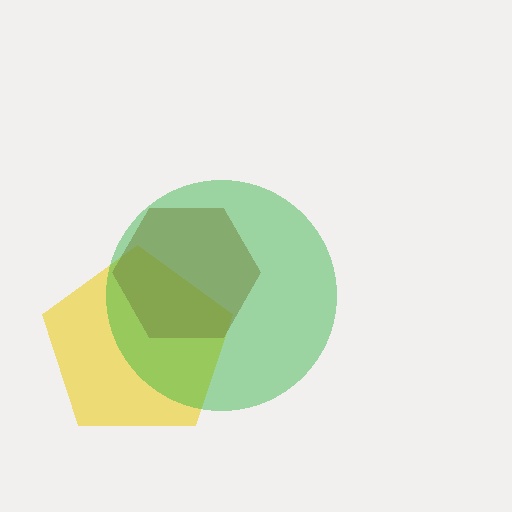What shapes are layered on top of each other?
The layered shapes are: a yellow pentagon, a brown hexagon, a green circle.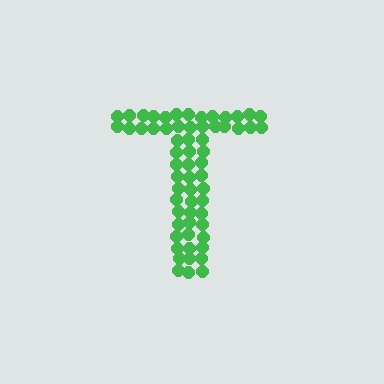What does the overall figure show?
The overall figure shows the letter T.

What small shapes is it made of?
It is made of small circles.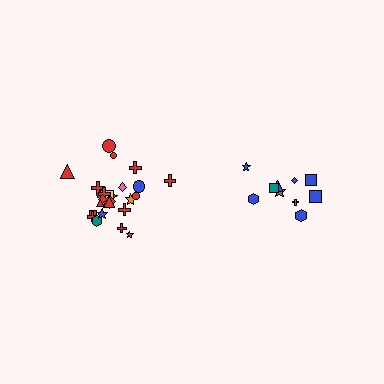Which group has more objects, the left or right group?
The left group.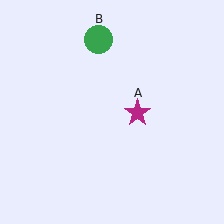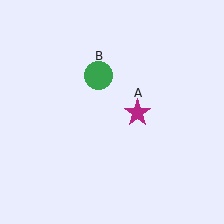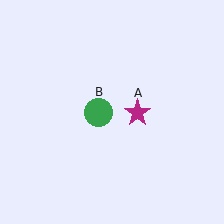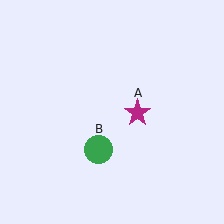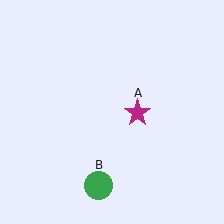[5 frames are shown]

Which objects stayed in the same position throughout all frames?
Magenta star (object A) remained stationary.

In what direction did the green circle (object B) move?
The green circle (object B) moved down.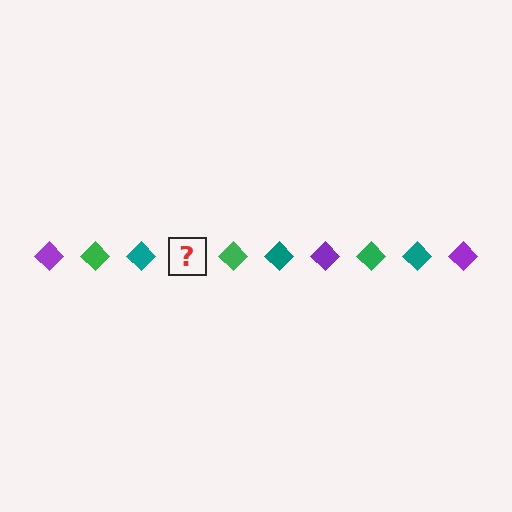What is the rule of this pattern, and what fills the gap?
The rule is that the pattern cycles through purple, green, teal diamonds. The gap should be filled with a purple diamond.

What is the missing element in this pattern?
The missing element is a purple diamond.